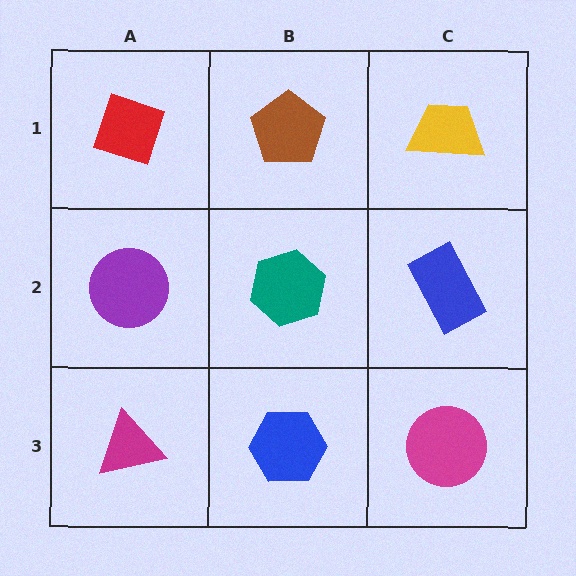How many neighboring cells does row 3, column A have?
2.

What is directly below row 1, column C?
A blue rectangle.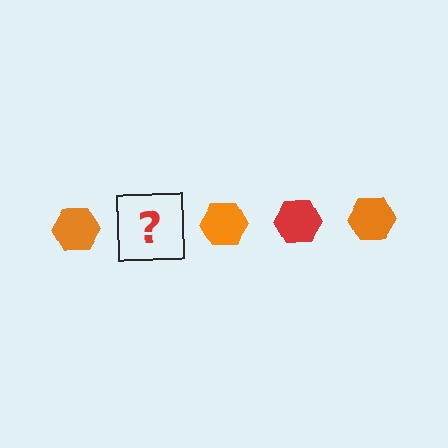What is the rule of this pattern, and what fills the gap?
The rule is that the pattern cycles through orange, red hexagons. The gap should be filled with a red hexagon.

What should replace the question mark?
The question mark should be replaced with a red hexagon.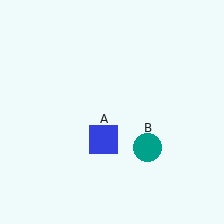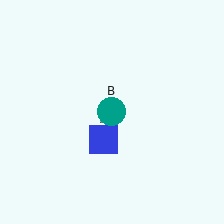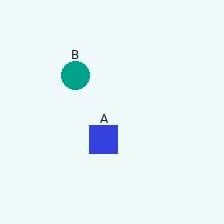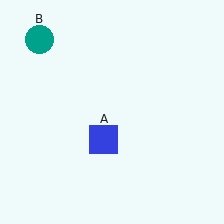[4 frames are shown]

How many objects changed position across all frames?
1 object changed position: teal circle (object B).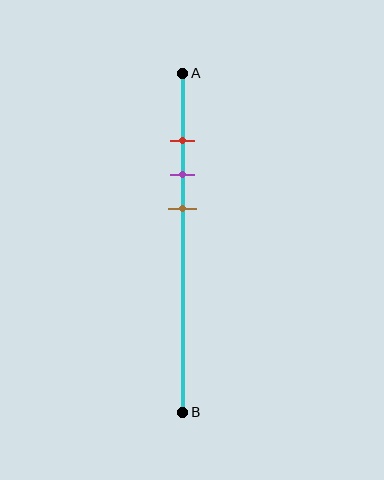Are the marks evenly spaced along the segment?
Yes, the marks are approximately evenly spaced.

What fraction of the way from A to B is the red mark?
The red mark is approximately 20% (0.2) of the way from A to B.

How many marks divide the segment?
There are 3 marks dividing the segment.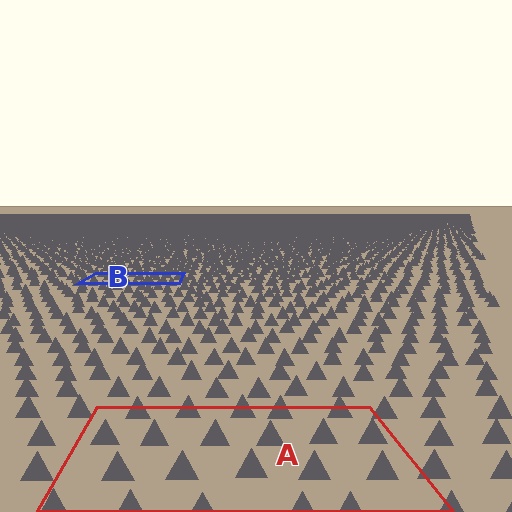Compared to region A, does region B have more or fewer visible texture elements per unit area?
Region B has more texture elements per unit area — they are packed more densely because it is farther away.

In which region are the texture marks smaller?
The texture marks are smaller in region B, because it is farther away.